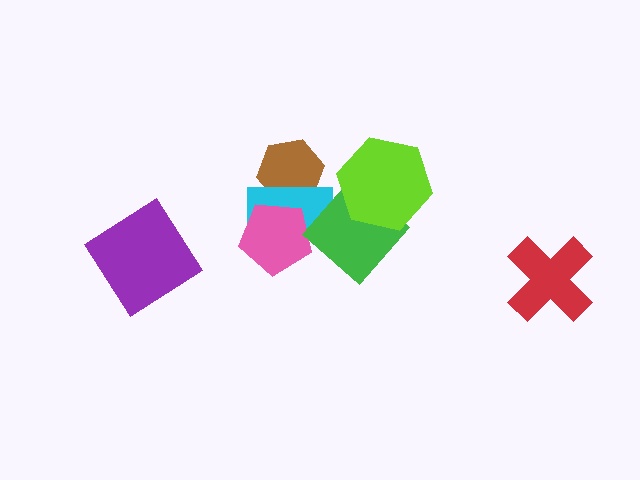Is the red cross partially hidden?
No, no other shape covers it.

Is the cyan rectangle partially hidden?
Yes, it is partially covered by another shape.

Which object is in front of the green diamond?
The lime hexagon is in front of the green diamond.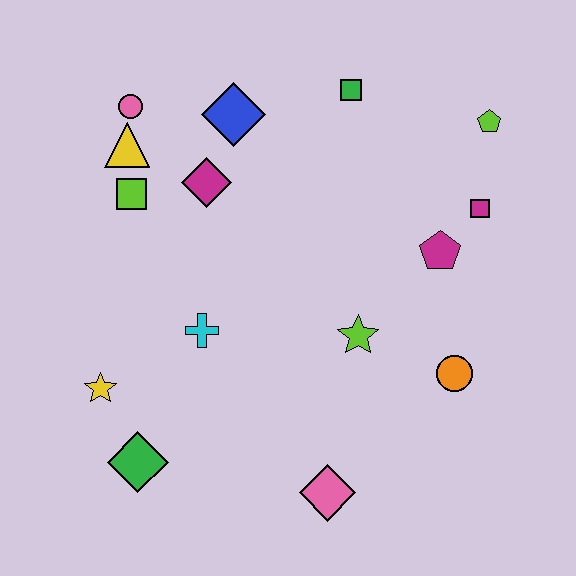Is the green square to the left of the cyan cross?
No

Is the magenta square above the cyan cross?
Yes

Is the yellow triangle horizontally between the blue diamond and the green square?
No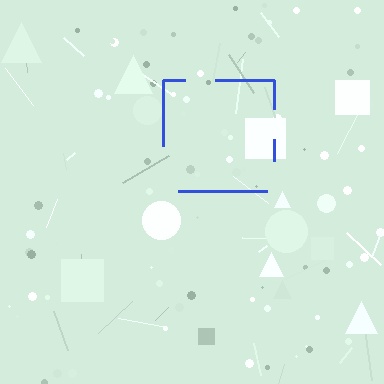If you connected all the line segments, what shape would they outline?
They would outline a square.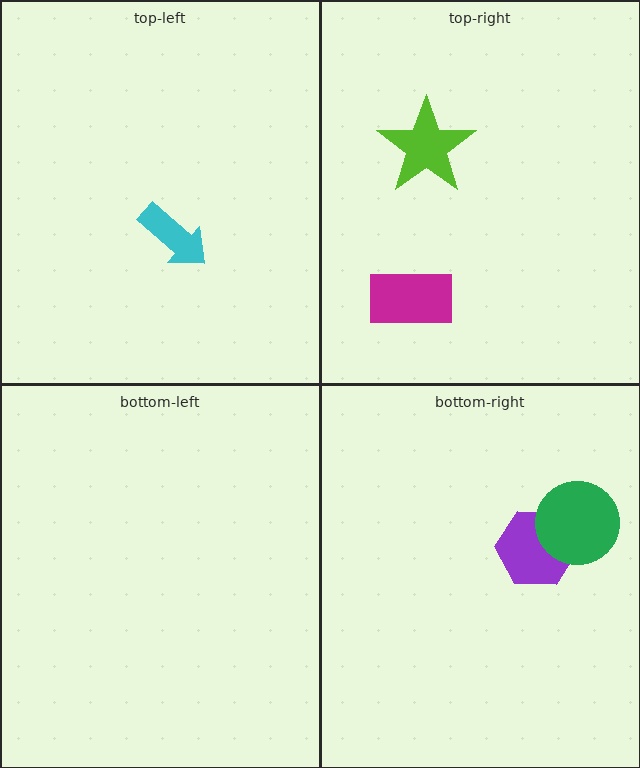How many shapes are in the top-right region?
2.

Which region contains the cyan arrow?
The top-left region.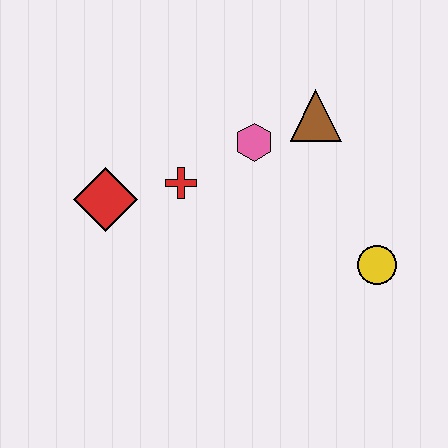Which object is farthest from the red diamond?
The yellow circle is farthest from the red diamond.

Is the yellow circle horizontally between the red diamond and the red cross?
No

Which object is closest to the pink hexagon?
The brown triangle is closest to the pink hexagon.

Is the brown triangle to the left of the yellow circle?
Yes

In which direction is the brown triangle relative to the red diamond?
The brown triangle is to the right of the red diamond.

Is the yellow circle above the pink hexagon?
No